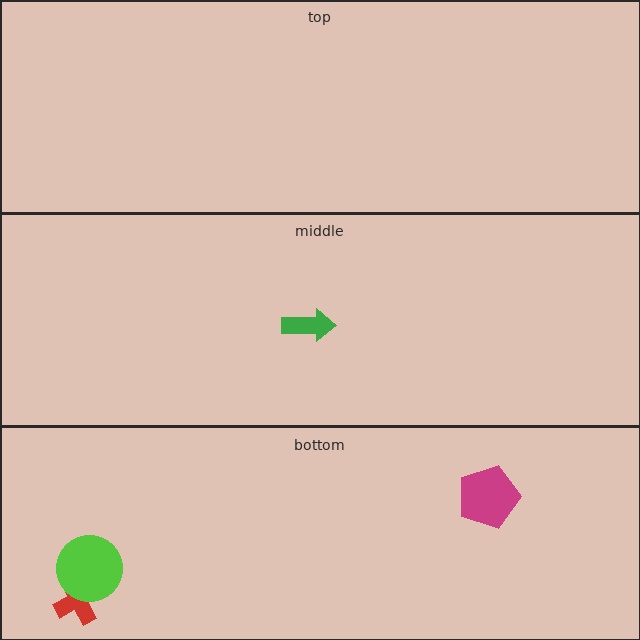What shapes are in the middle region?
The green arrow.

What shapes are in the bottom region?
The magenta pentagon, the red cross, the lime circle.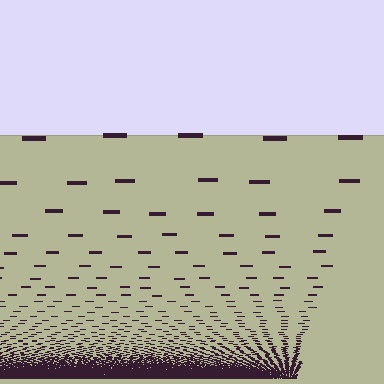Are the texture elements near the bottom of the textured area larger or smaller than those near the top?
Smaller. The gradient is inverted — elements near the bottom are smaller and denser.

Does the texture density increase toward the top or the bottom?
Density increases toward the bottom.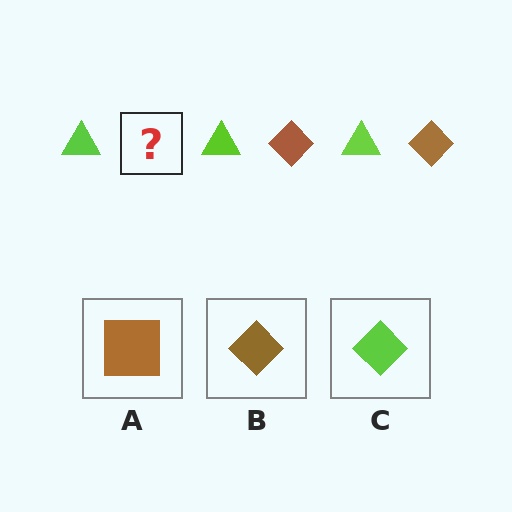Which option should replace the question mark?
Option B.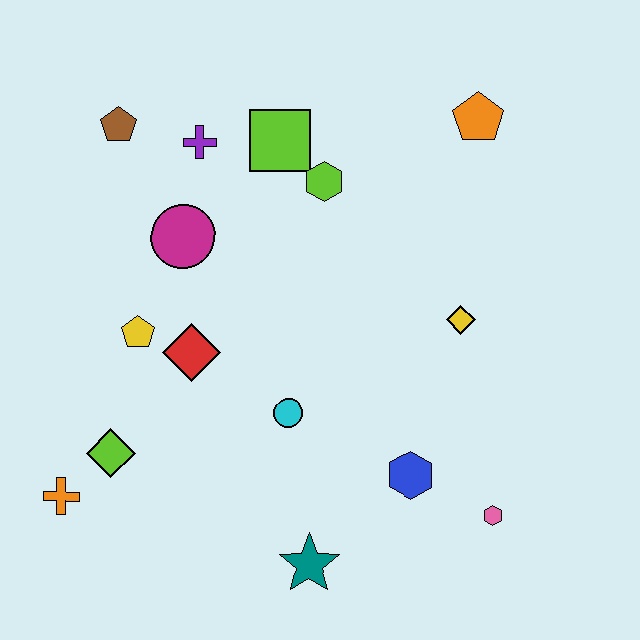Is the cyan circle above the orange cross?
Yes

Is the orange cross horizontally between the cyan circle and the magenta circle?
No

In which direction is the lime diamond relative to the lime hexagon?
The lime diamond is below the lime hexagon.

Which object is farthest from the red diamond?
The orange pentagon is farthest from the red diamond.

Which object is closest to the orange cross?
The lime diamond is closest to the orange cross.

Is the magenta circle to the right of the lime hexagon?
No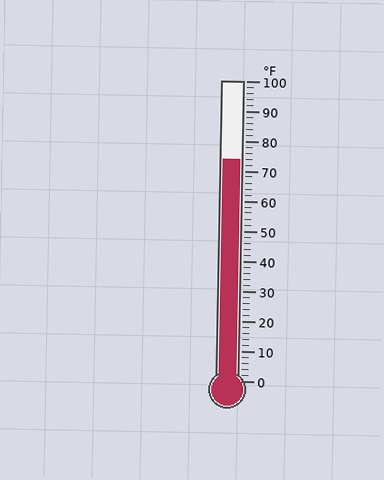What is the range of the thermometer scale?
The thermometer scale ranges from 0°F to 100°F.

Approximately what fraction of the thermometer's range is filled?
The thermometer is filled to approximately 75% of its range.